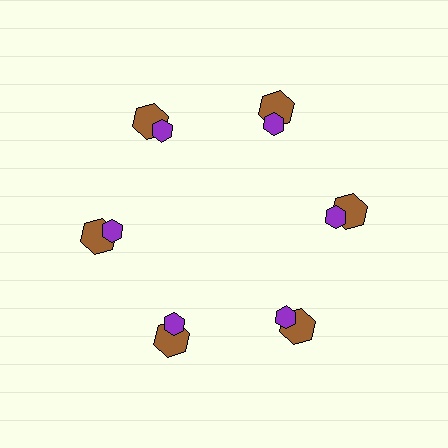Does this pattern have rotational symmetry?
Yes, this pattern has 6-fold rotational symmetry. It looks the same after rotating 60 degrees around the center.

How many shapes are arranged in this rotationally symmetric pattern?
There are 12 shapes, arranged in 6 groups of 2.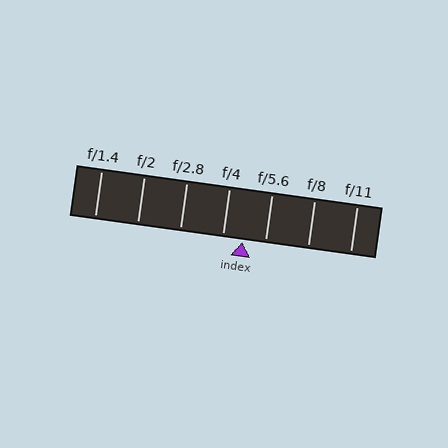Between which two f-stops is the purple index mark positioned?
The index mark is between f/4 and f/5.6.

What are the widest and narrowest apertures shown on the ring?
The widest aperture shown is f/1.4 and the narrowest is f/11.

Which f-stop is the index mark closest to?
The index mark is closest to f/4.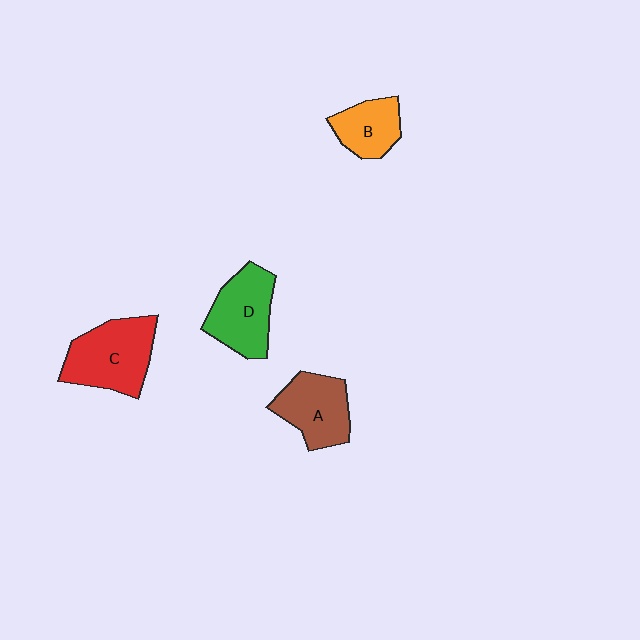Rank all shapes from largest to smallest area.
From largest to smallest: C (red), D (green), A (brown), B (orange).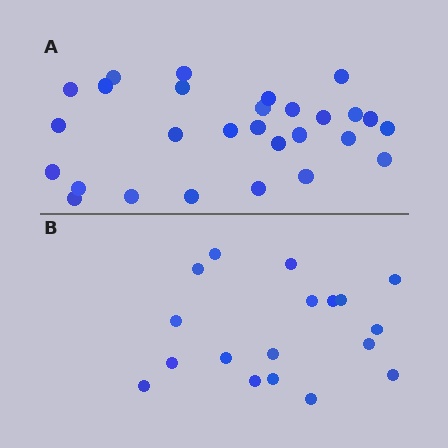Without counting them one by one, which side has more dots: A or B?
Region A (the top region) has more dots.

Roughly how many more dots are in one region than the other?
Region A has roughly 10 or so more dots than region B.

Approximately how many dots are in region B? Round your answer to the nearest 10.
About 20 dots. (The exact count is 18, which rounds to 20.)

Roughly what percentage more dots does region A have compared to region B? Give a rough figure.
About 55% more.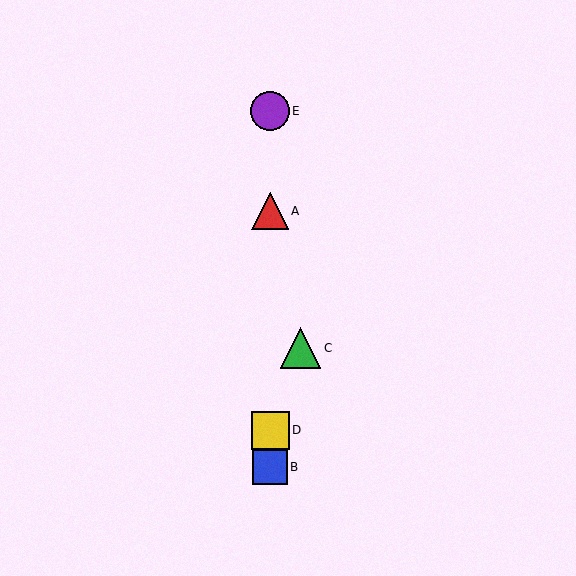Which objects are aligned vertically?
Objects A, B, D, E are aligned vertically.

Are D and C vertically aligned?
No, D is at x≈270 and C is at x≈300.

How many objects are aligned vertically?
4 objects (A, B, D, E) are aligned vertically.